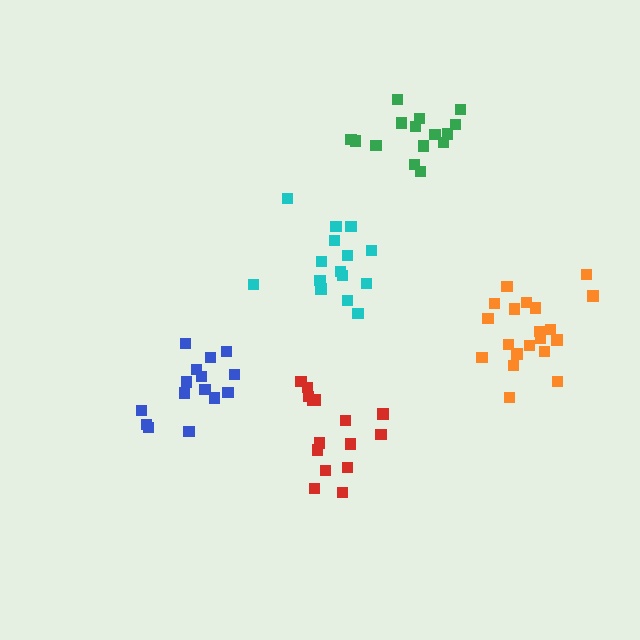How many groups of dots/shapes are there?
There are 5 groups.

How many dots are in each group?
Group 1: 15 dots, Group 2: 15 dots, Group 3: 15 dots, Group 4: 20 dots, Group 5: 15 dots (80 total).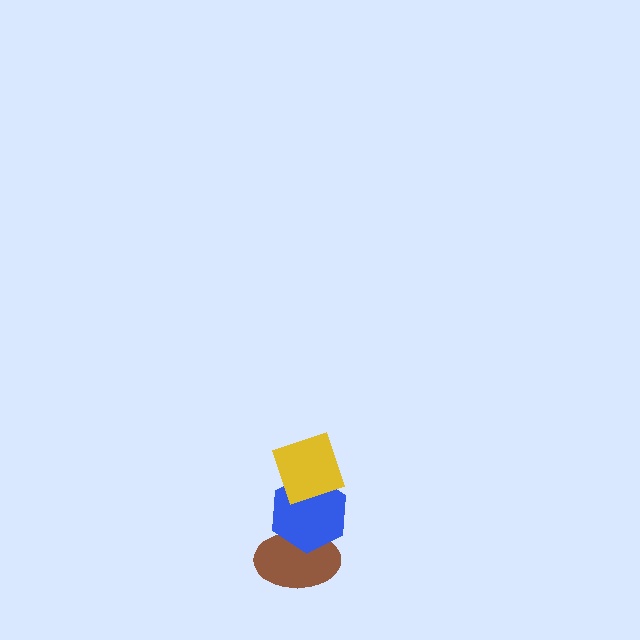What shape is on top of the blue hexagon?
The yellow diamond is on top of the blue hexagon.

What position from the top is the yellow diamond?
The yellow diamond is 1st from the top.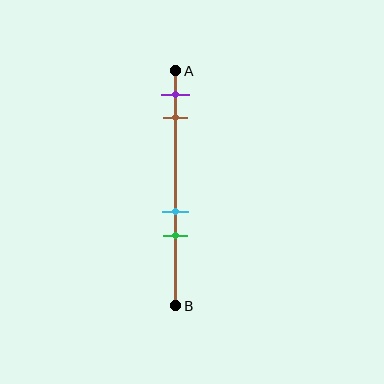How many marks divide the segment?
There are 4 marks dividing the segment.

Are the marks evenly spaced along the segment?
No, the marks are not evenly spaced.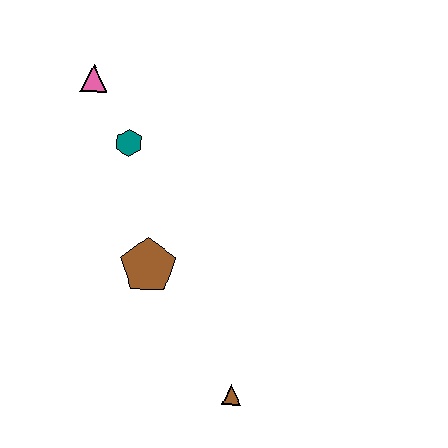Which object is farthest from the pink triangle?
The brown triangle is farthest from the pink triangle.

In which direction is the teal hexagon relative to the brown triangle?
The teal hexagon is above the brown triangle.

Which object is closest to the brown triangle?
The brown pentagon is closest to the brown triangle.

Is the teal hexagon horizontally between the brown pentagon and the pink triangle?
Yes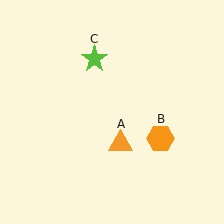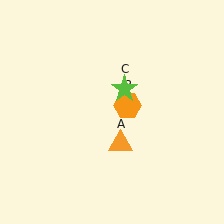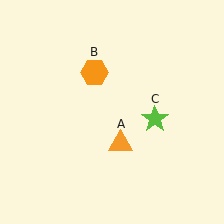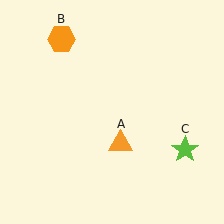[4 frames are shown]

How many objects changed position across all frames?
2 objects changed position: orange hexagon (object B), lime star (object C).